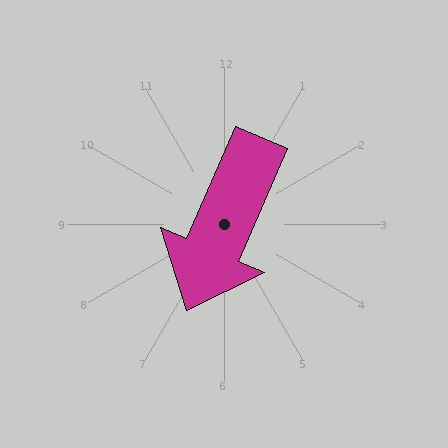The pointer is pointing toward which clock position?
Roughly 7 o'clock.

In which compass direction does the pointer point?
Southwest.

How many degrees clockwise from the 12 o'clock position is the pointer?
Approximately 204 degrees.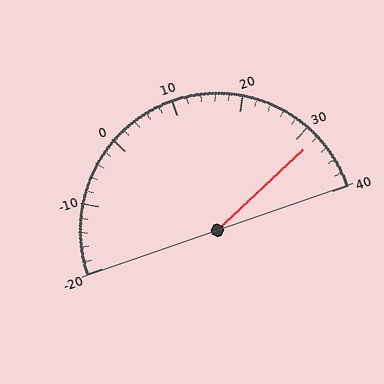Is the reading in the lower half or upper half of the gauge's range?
The reading is in the upper half of the range (-20 to 40).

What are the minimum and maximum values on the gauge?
The gauge ranges from -20 to 40.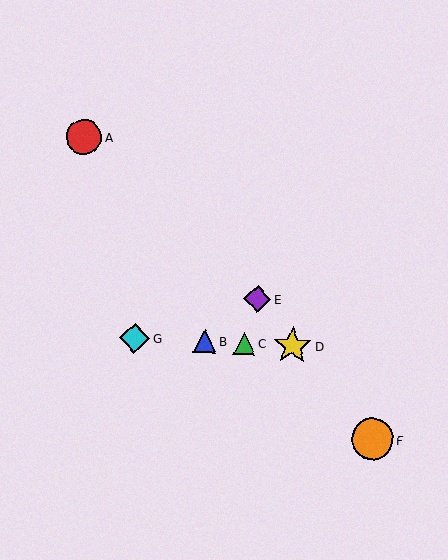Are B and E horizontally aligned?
No, B is at y≈342 and E is at y≈299.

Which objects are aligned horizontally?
Objects B, C, D, G are aligned horizontally.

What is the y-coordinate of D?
Object D is at y≈346.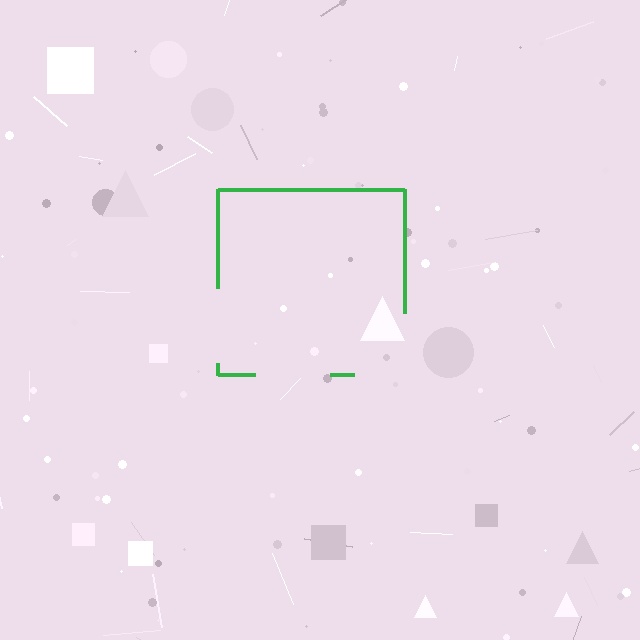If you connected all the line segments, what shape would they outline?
They would outline a square.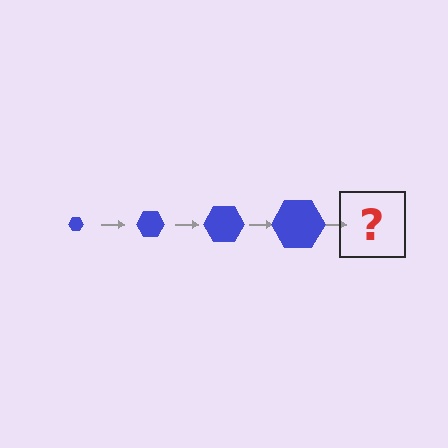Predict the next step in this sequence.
The next step is a blue hexagon, larger than the previous one.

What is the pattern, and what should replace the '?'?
The pattern is that the hexagon gets progressively larger each step. The '?' should be a blue hexagon, larger than the previous one.